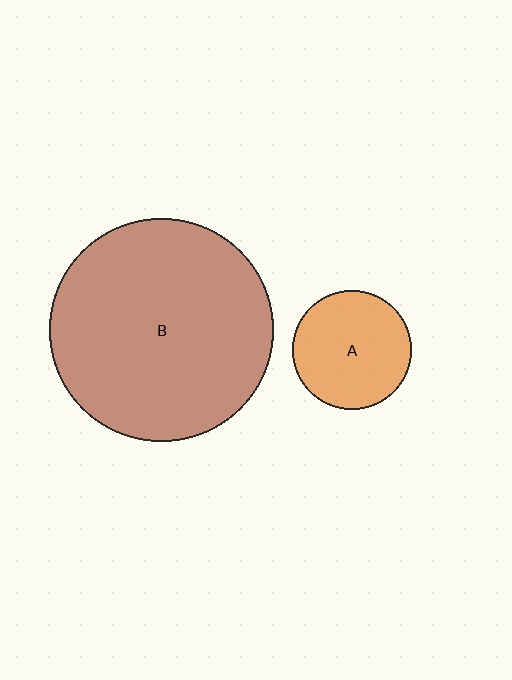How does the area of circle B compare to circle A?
Approximately 3.6 times.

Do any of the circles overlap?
No, none of the circles overlap.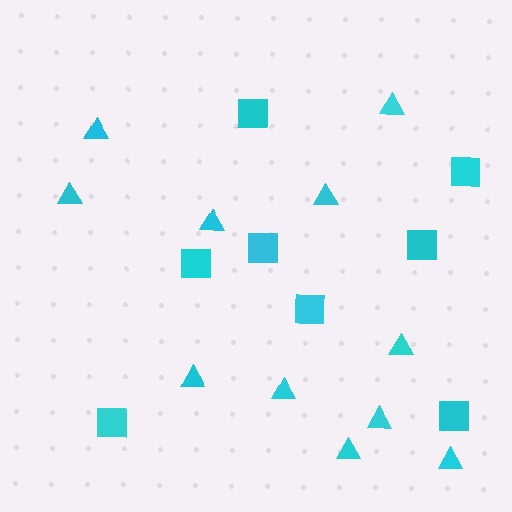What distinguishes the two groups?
There are 2 groups: one group of triangles (11) and one group of squares (8).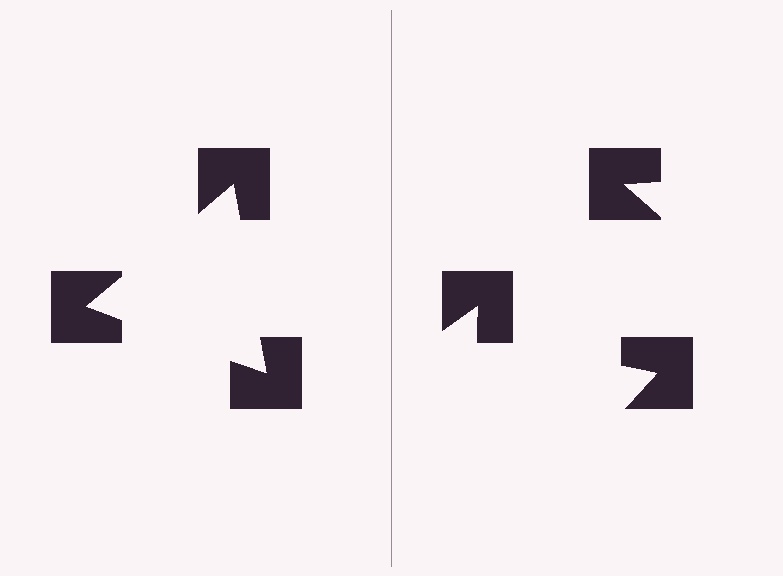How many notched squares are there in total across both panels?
6 — 3 on each side.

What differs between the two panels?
The notched squares are positioned identically on both sides; only the wedge orientations differ. On the left they align to a triangle; on the right they are misaligned.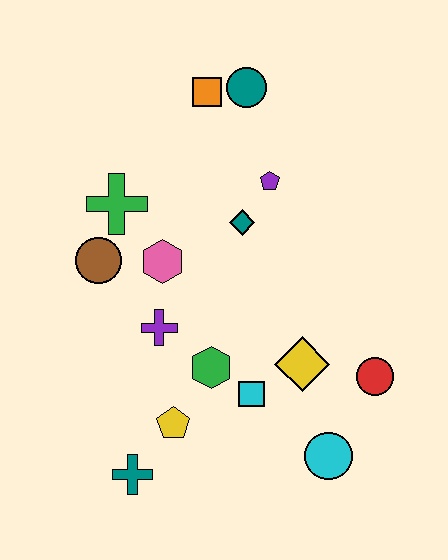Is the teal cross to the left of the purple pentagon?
Yes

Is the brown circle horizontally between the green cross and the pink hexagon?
No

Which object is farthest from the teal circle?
The teal cross is farthest from the teal circle.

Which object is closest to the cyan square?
The green hexagon is closest to the cyan square.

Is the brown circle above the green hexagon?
Yes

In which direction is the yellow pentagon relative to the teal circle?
The yellow pentagon is below the teal circle.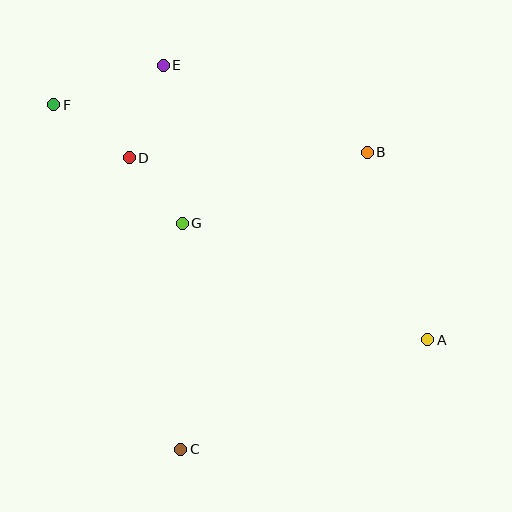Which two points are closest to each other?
Points D and G are closest to each other.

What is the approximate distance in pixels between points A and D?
The distance between A and D is approximately 350 pixels.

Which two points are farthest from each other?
Points A and F are farthest from each other.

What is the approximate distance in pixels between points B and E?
The distance between B and E is approximately 222 pixels.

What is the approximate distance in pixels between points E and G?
The distance between E and G is approximately 159 pixels.